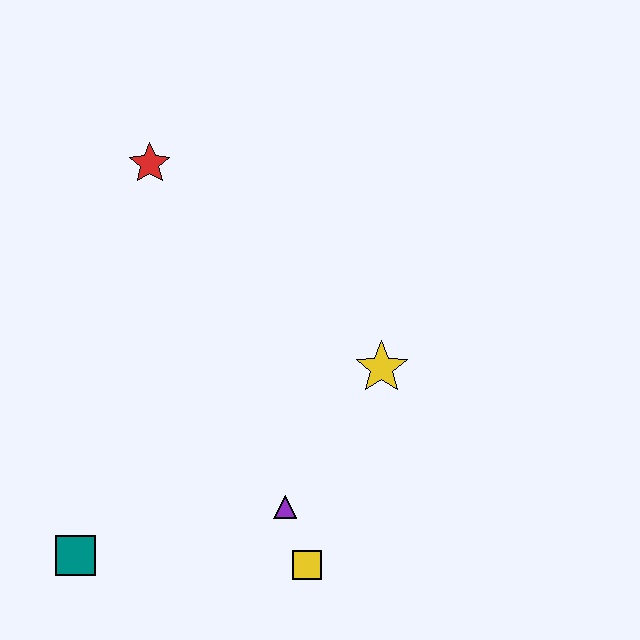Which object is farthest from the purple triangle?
The red star is farthest from the purple triangle.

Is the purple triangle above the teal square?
Yes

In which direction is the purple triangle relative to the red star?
The purple triangle is below the red star.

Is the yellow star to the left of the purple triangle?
No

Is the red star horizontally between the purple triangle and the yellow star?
No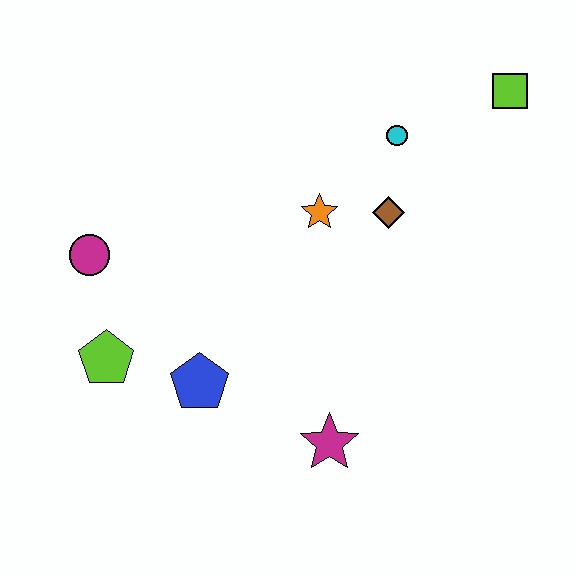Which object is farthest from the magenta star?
The lime square is farthest from the magenta star.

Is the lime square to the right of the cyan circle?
Yes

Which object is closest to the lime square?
The cyan circle is closest to the lime square.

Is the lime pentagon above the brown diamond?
No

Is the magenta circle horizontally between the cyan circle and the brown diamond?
No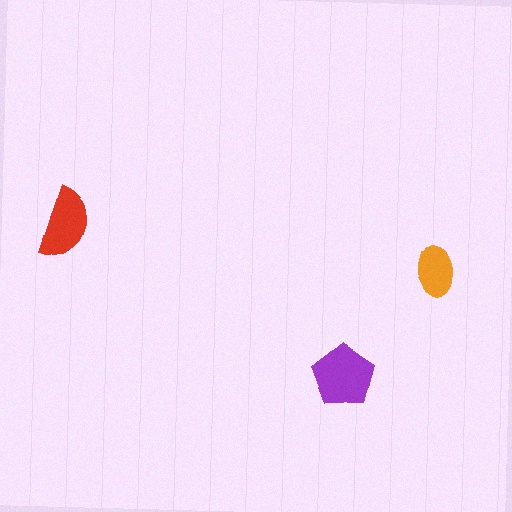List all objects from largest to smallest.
The purple pentagon, the red semicircle, the orange ellipse.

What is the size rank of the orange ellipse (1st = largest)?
3rd.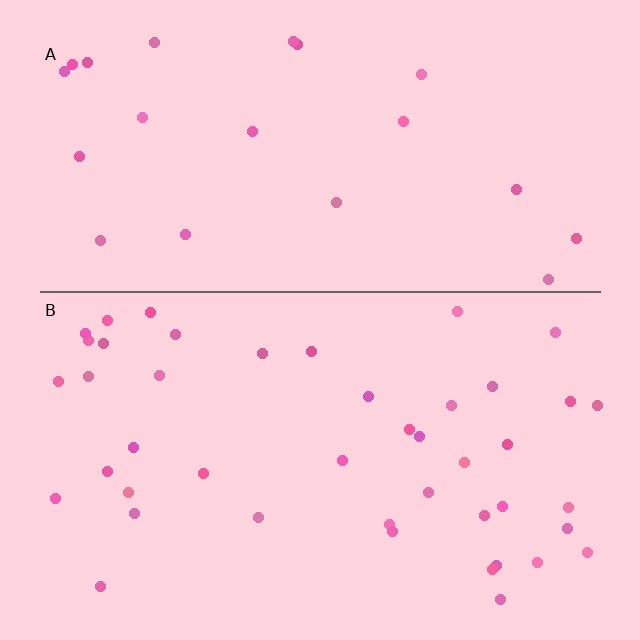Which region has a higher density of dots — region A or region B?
B (the bottom).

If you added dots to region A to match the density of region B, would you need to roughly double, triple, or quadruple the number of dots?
Approximately double.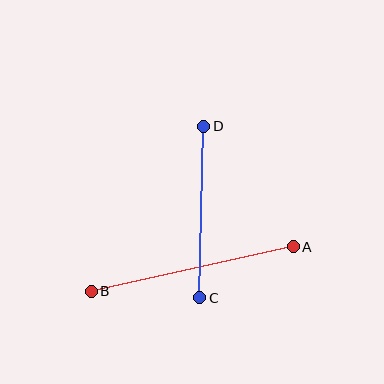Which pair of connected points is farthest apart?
Points A and B are farthest apart.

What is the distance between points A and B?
The distance is approximately 207 pixels.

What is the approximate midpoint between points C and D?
The midpoint is at approximately (202, 212) pixels.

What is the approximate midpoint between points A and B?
The midpoint is at approximately (192, 269) pixels.